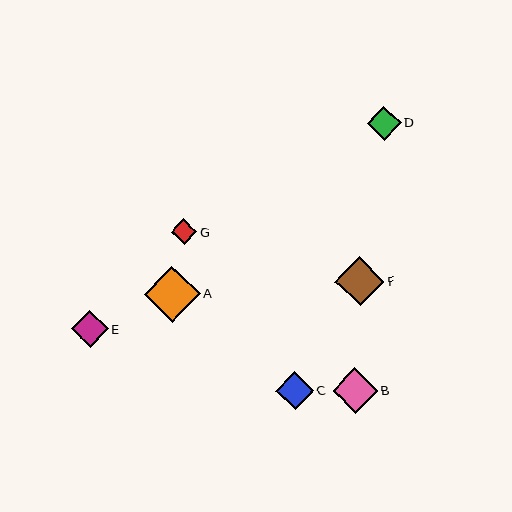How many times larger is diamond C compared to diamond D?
Diamond C is approximately 1.1 times the size of diamond D.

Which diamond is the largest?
Diamond A is the largest with a size of approximately 56 pixels.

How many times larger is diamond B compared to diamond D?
Diamond B is approximately 1.4 times the size of diamond D.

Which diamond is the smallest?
Diamond G is the smallest with a size of approximately 25 pixels.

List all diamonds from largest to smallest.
From largest to smallest: A, F, B, C, E, D, G.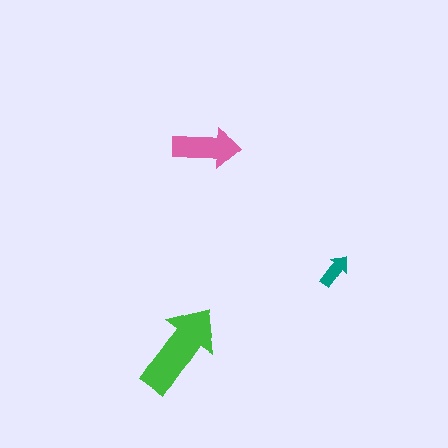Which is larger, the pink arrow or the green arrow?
The green one.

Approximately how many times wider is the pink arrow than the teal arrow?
About 2 times wider.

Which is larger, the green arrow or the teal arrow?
The green one.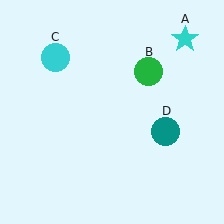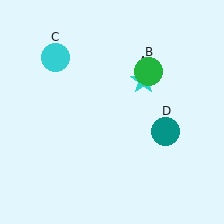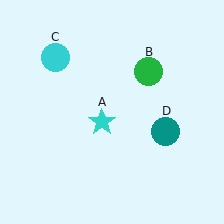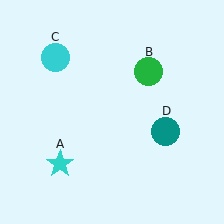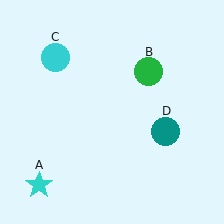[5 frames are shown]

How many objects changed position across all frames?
1 object changed position: cyan star (object A).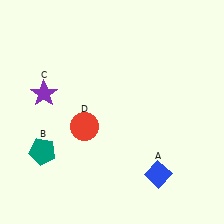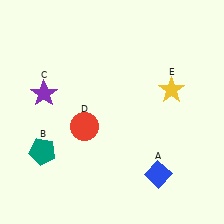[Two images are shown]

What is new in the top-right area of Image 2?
A yellow star (E) was added in the top-right area of Image 2.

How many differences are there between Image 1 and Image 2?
There is 1 difference between the two images.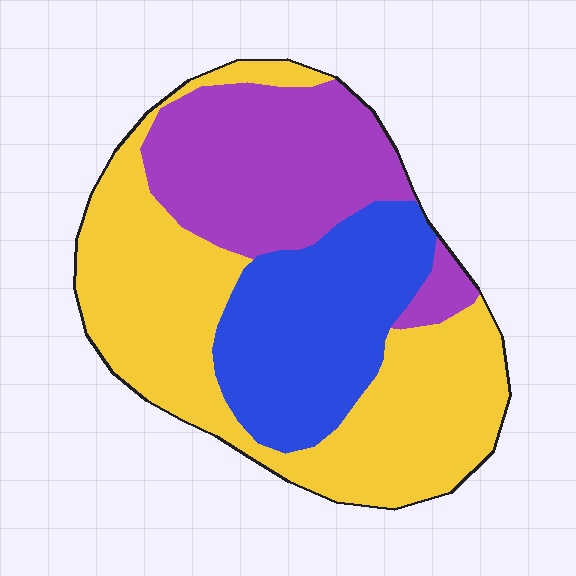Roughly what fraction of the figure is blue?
Blue takes up about one quarter (1/4) of the figure.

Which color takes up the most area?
Yellow, at roughly 45%.